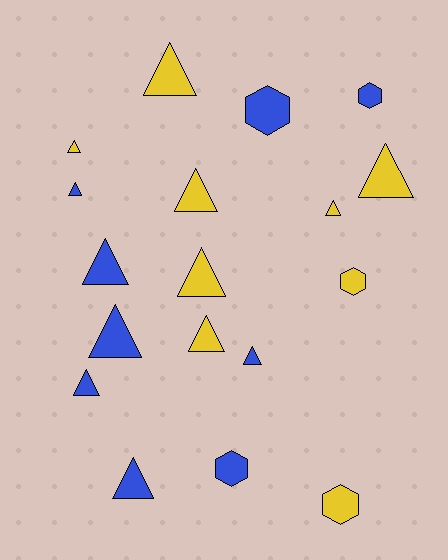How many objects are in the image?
There are 18 objects.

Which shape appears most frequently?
Triangle, with 13 objects.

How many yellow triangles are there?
There are 7 yellow triangles.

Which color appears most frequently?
Yellow, with 9 objects.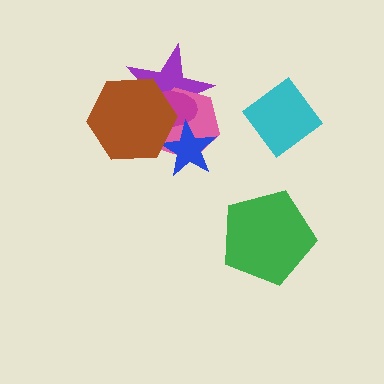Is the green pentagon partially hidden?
No, no other shape covers it.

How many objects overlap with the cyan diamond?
0 objects overlap with the cyan diamond.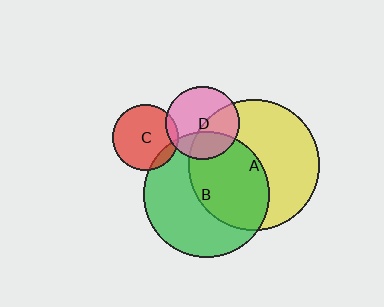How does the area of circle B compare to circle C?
Approximately 3.6 times.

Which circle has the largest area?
Circle A (yellow).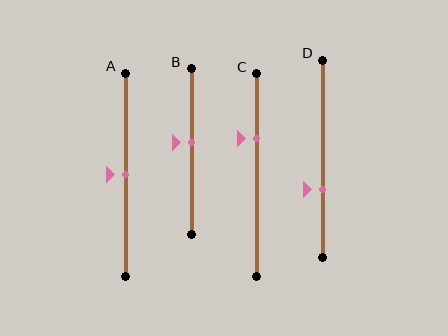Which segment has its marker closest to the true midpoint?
Segment A has its marker closest to the true midpoint.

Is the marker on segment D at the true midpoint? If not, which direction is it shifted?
No, the marker on segment D is shifted downward by about 16% of the segment length.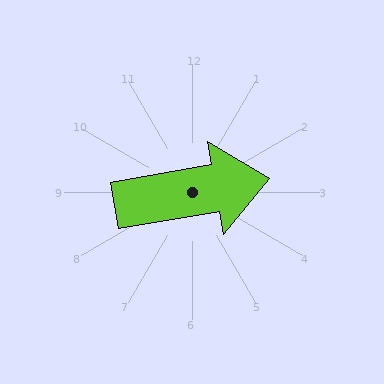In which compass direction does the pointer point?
East.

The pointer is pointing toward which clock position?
Roughly 3 o'clock.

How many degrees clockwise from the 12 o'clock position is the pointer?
Approximately 80 degrees.